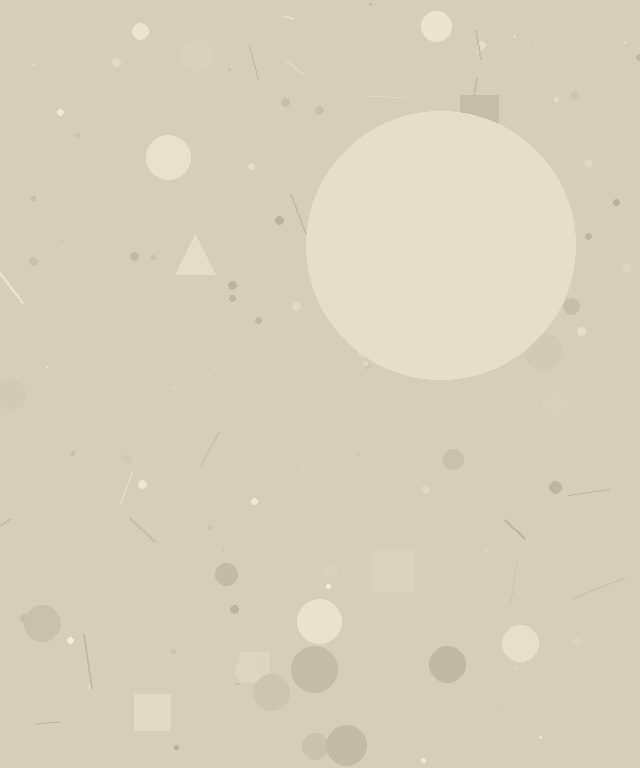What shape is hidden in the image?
A circle is hidden in the image.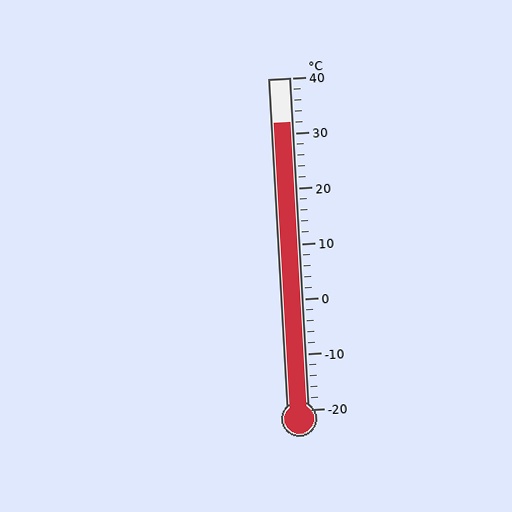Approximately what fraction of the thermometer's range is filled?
The thermometer is filled to approximately 85% of its range.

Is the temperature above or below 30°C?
The temperature is above 30°C.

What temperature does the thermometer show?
The thermometer shows approximately 32°C.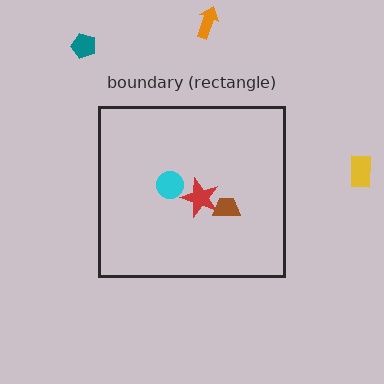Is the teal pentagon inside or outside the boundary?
Outside.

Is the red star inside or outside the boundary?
Inside.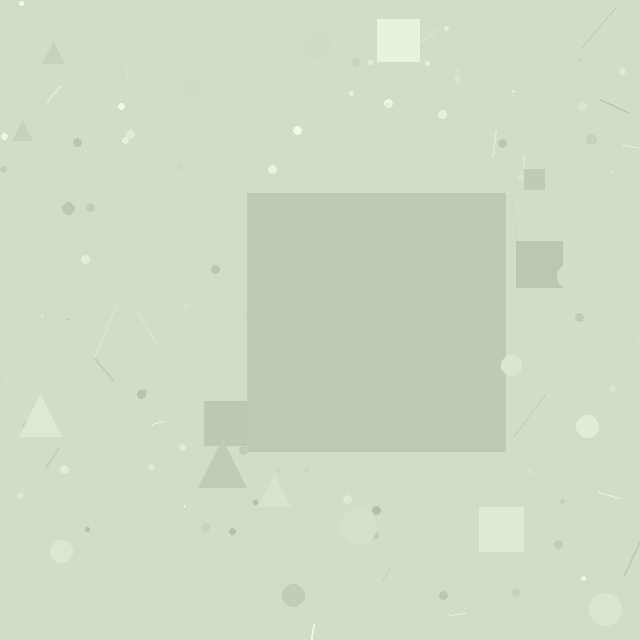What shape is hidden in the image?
A square is hidden in the image.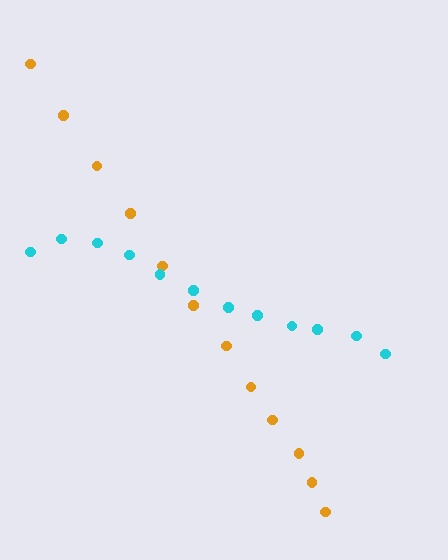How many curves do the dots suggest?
There are 2 distinct paths.